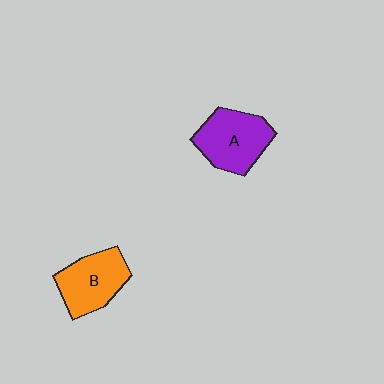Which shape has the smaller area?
Shape B (orange).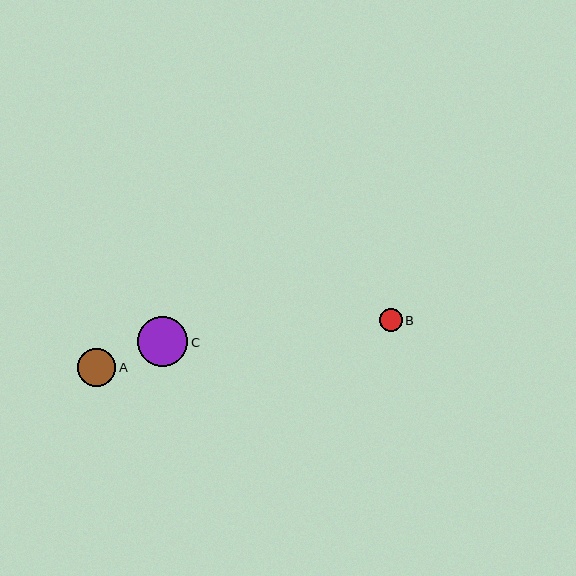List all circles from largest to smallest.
From largest to smallest: C, A, B.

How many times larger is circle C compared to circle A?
Circle C is approximately 1.3 times the size of circle A.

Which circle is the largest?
Circle C is the largest with a size of approximately 50 pixels.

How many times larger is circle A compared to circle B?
Circle A is approximately 1.7 times the size of circle B.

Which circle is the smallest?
Circle B is the smallest with a size of approximately 23 pixels.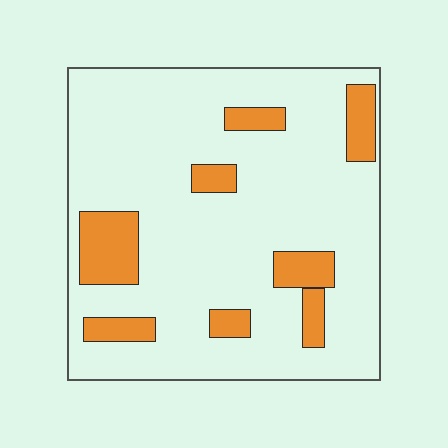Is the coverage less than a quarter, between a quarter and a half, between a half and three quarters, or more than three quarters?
Less than a quarter.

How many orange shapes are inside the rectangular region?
8.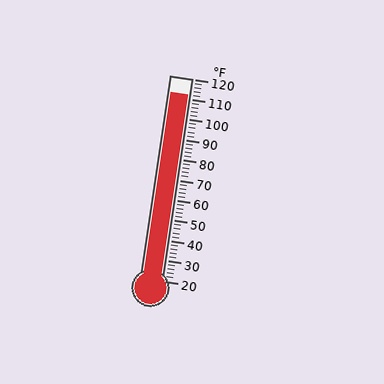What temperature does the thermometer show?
The thermometer shows approximately 112°F.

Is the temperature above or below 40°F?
The temperature is above 40°F.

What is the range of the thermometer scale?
The thermometer scale ranges from 20°F to 120°F.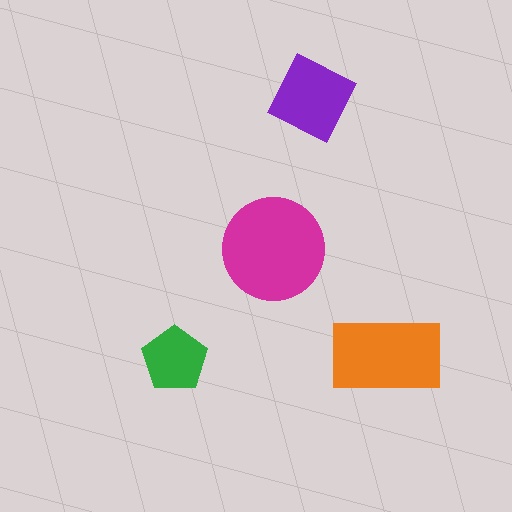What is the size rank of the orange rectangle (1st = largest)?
2nd.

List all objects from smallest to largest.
The green pentagon, the purple diamond, the orange rectangle, the magenta circle.